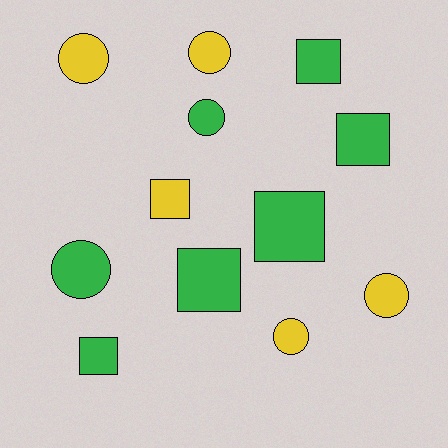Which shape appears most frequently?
Circle, with 6 objects.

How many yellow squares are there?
There is 1 yellow square.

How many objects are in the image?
There are 12 objects.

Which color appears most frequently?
Green, with 7 objects.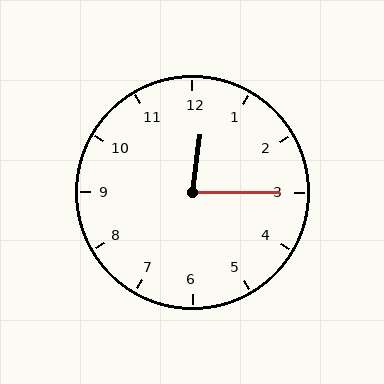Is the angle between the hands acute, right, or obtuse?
It is acute.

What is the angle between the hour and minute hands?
Approximately 82 degrees.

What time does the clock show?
12:15.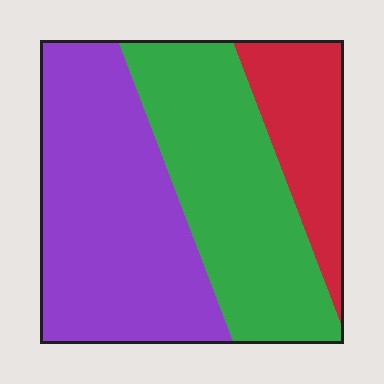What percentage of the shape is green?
Green covers around 40% of the shape.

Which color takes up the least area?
Red, at roughly 20%.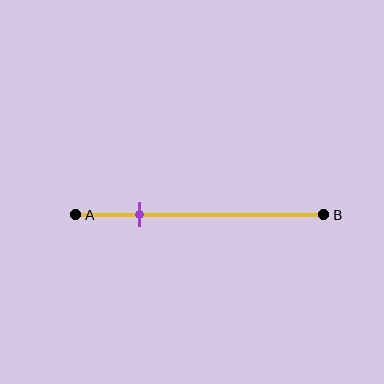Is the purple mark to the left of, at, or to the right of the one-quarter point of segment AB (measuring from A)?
The purple mark is approximately at the one-quarter point of segment AB.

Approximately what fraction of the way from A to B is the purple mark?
The purple mark is approximately 25% of the way from A to B.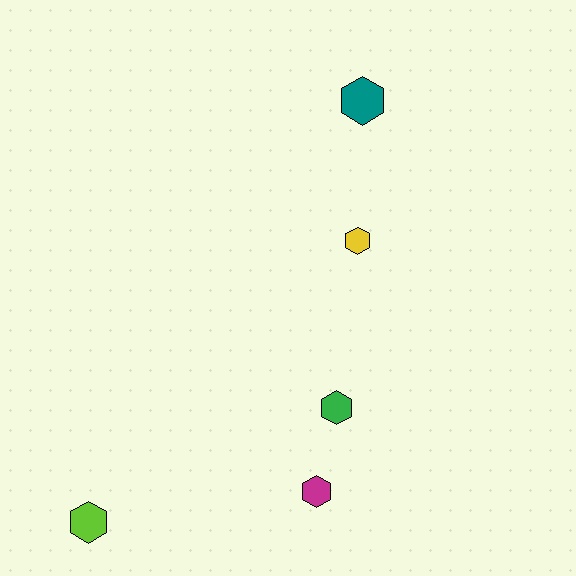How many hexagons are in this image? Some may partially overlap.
There are 5 hexagons.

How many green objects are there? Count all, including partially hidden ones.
There is 1 green object.